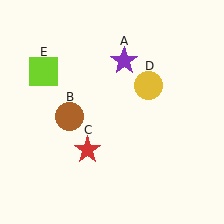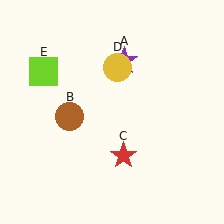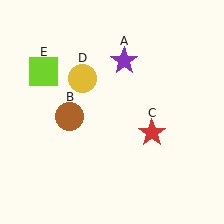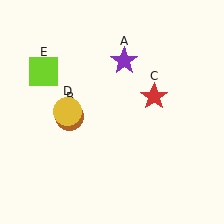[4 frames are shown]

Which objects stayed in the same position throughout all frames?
Purple star (object A) and brown circle (object B) and lime square (object E) remained stationary.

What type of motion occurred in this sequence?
The red star (object C), yellow circle (object D) rotated counterclockwise around the center of the scene.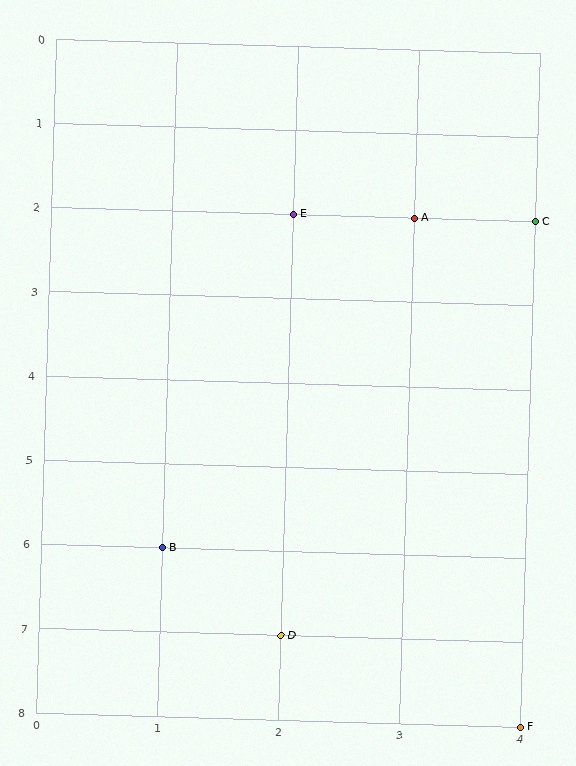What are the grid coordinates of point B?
Point B is at grid coordinates (1, 6).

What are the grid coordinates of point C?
Point C is at grid coordinates (4, 2).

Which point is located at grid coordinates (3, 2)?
Point A is at (3, 2).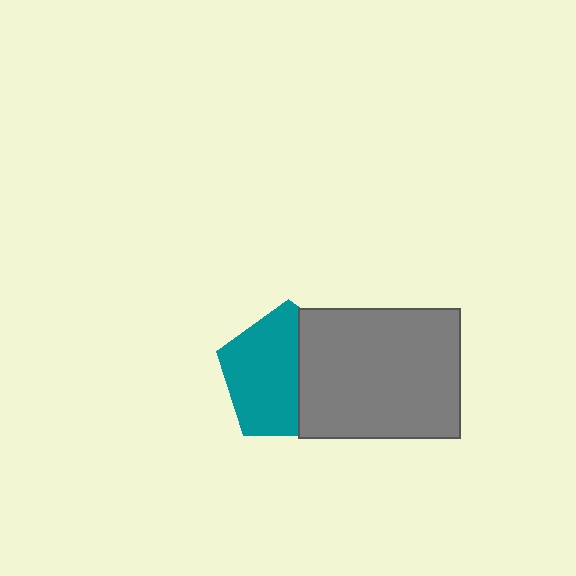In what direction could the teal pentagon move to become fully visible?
The teal pentagon could move left. That would shift it out from behind the gray rectangle entirely.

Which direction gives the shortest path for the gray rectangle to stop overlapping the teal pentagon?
Moving right gives the shortest separation.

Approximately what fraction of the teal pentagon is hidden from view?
Roughly 41% of the teal pentagon is hidden behind the gray rectangle.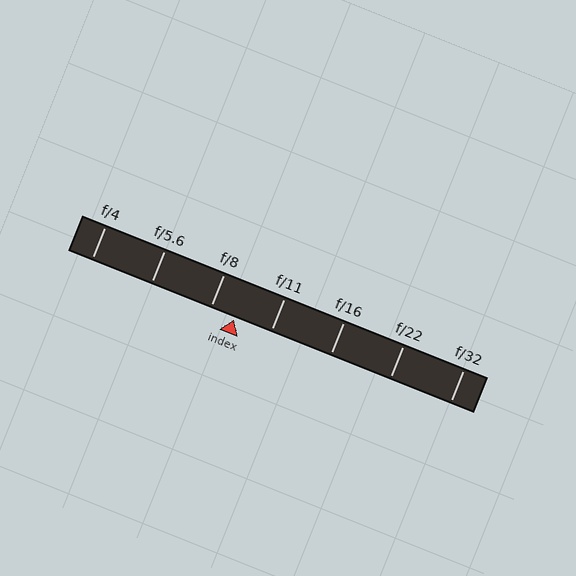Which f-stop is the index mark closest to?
The index mark is closest to f/8.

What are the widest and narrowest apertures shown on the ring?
The widest aperture shown is f/4 and the narrowest is f/32.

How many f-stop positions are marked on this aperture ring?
There are 7 f-stop positions marked.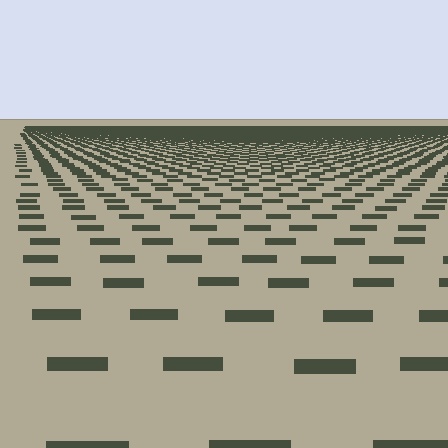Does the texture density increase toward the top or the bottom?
Density increases toward the top.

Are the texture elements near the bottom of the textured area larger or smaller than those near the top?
Larger. Near the bottom, elements are closer to the viewer and appear at a bigger on-screen size.